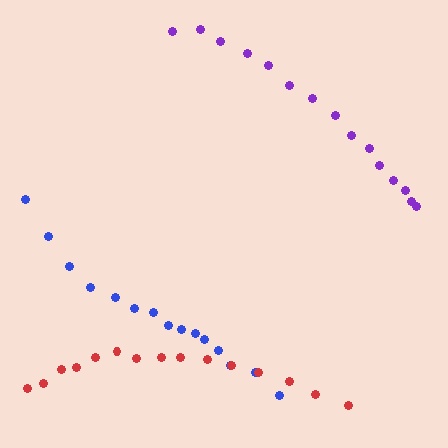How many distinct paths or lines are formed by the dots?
There are 3 distinct paths.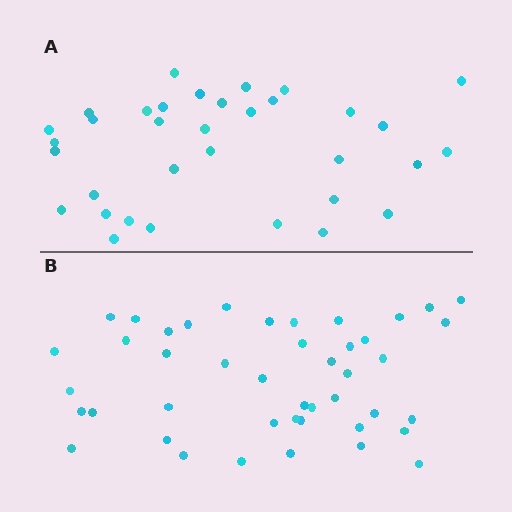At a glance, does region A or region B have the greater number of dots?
Region B (the bottom region) has more dots.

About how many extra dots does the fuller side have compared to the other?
Region B has roughly 10 or so more dots than region A.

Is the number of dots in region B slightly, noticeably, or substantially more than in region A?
Region B has noticeably more, but not dramatically so. The ratio is roughly 1.3 to 1.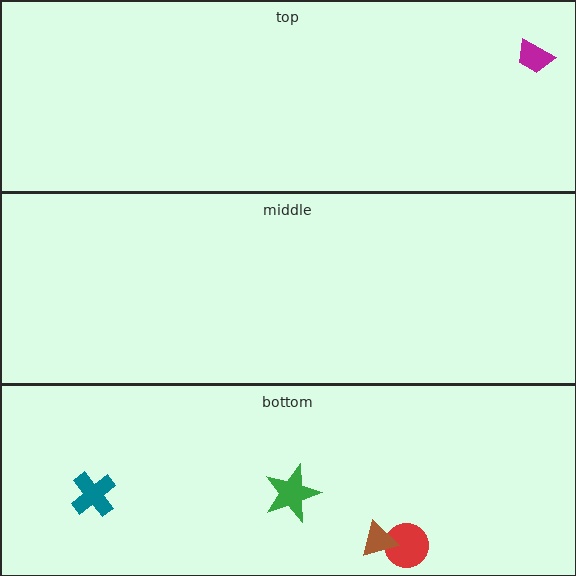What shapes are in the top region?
The magenta trapezoid.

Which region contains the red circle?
The bottom region.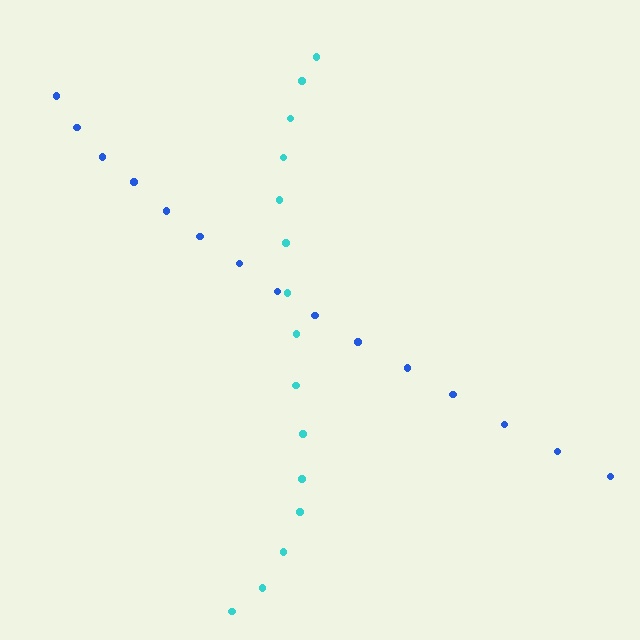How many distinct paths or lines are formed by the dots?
There are 2 distinct paths.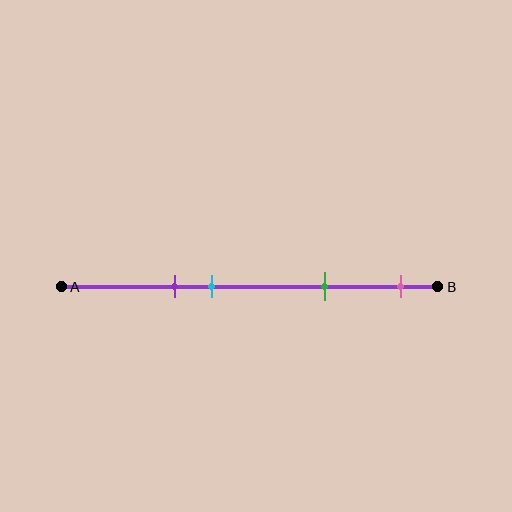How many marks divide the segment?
There are 4 marks dividing the segment.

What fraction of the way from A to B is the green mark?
The green mark is approximately 70% (0.7) of the way from A to B.